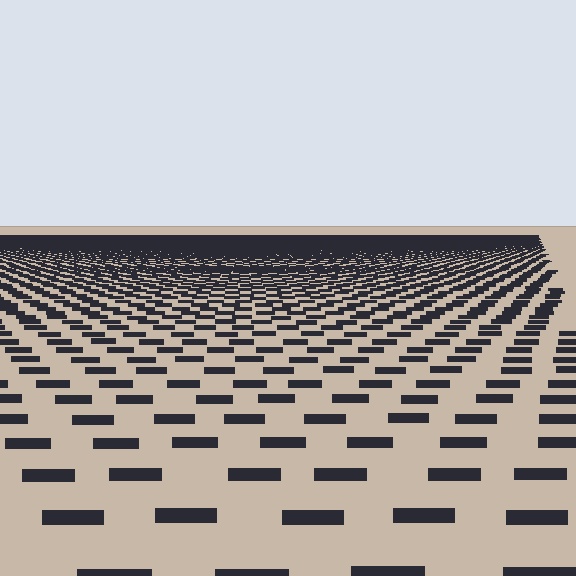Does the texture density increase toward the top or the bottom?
Density increases toward the top.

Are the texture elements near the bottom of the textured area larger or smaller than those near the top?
Larger. Near the bottom, elements are closer to the viewer and appear at a bigger on-screen size.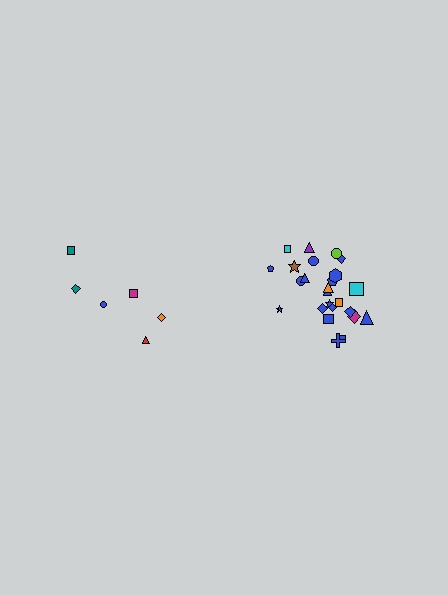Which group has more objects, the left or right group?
The right group.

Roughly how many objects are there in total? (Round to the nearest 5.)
Roughly 30 objects in total.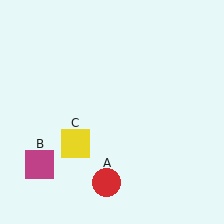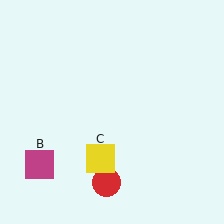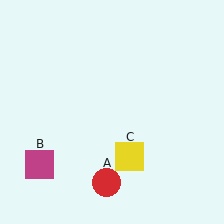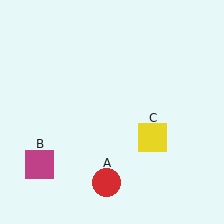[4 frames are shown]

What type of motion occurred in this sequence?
The yellow square (object C) rotated counterclockwise around the center of the scene.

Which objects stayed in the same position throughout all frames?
Red circle (object A) and magenta square (object B) remained stationary.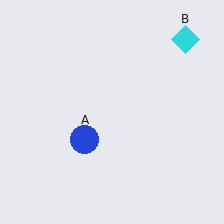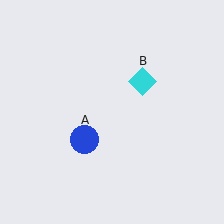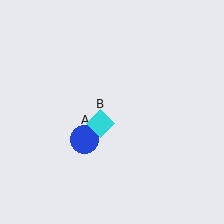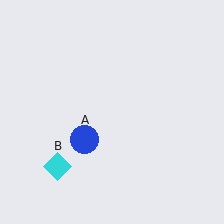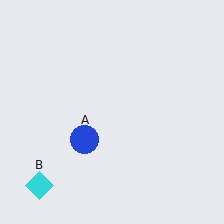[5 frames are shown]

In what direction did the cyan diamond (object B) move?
The cyan diamond (object B) moved down and to the left.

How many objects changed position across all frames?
1 object changed position: cyan diamond (object B).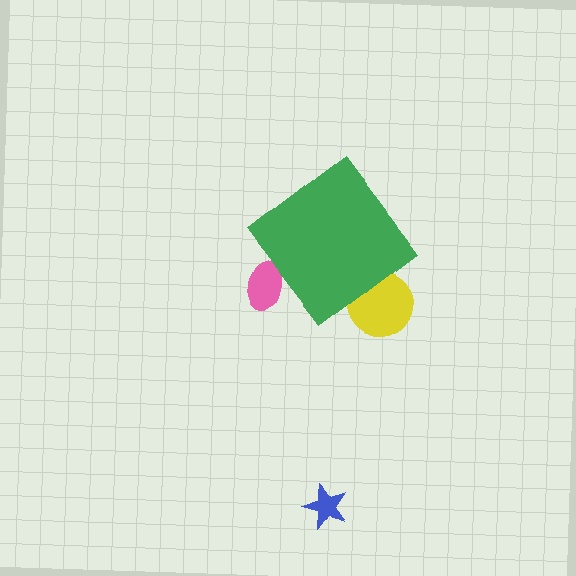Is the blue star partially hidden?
No, the blue star is fully visible.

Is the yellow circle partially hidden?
Yes, the yellow circle is partially hidden behind the green diamond.